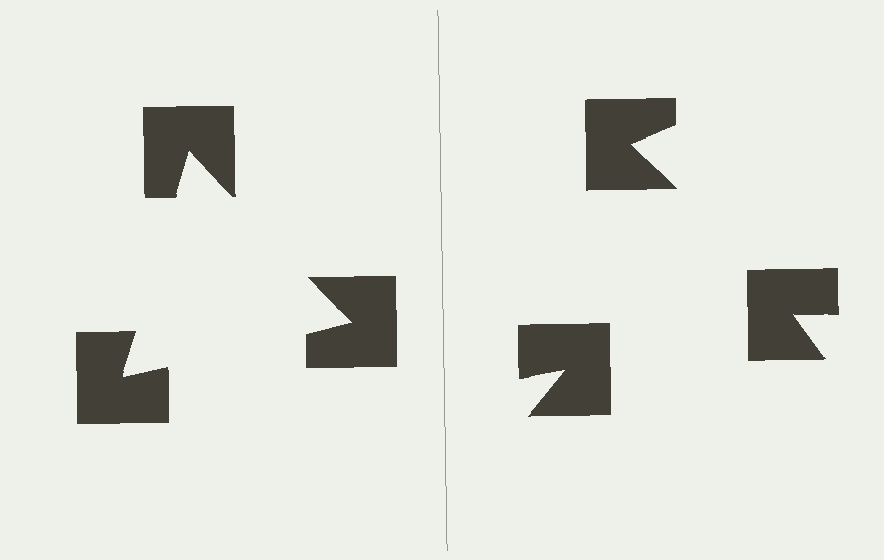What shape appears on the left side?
An illusory triangle.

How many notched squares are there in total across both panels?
6 — 3 on each side.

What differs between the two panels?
The notched squares are positioned identically on both sides; only the wedge orientations differ. On the left they align to a triangle; on the right they are misaligned.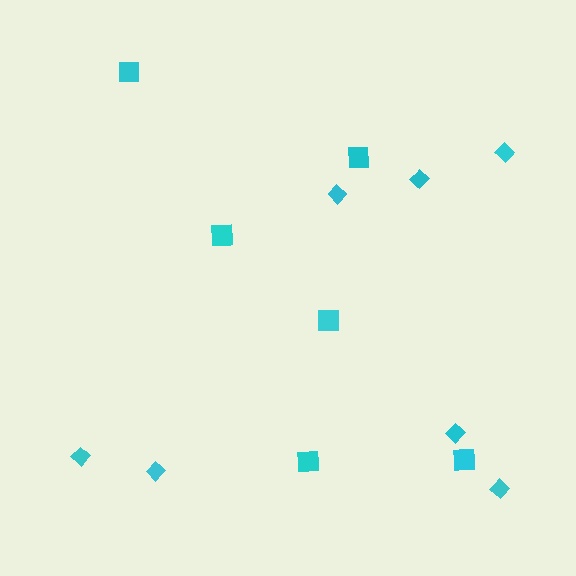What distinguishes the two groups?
There are 2 groups: one group of diamonds (7) and one group of squares (6).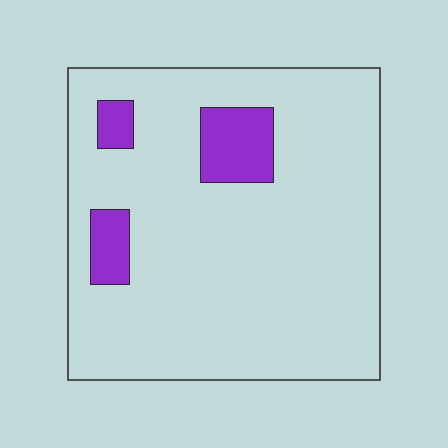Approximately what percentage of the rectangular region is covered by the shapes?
Approximately 10%.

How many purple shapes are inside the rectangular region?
3.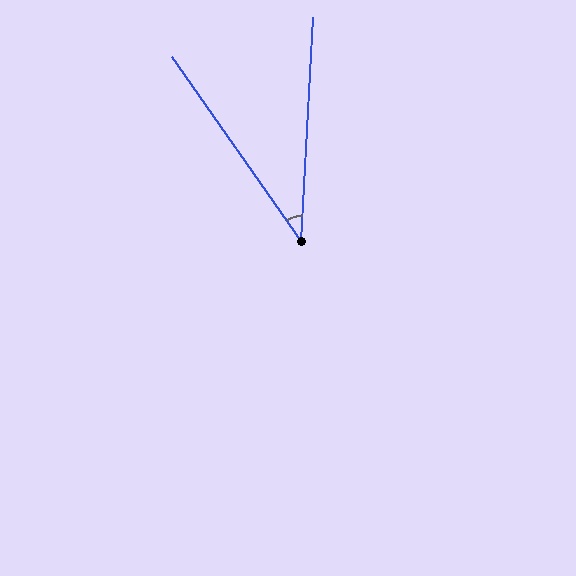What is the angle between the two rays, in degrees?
Approximately 38 degrees.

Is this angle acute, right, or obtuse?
It is acute.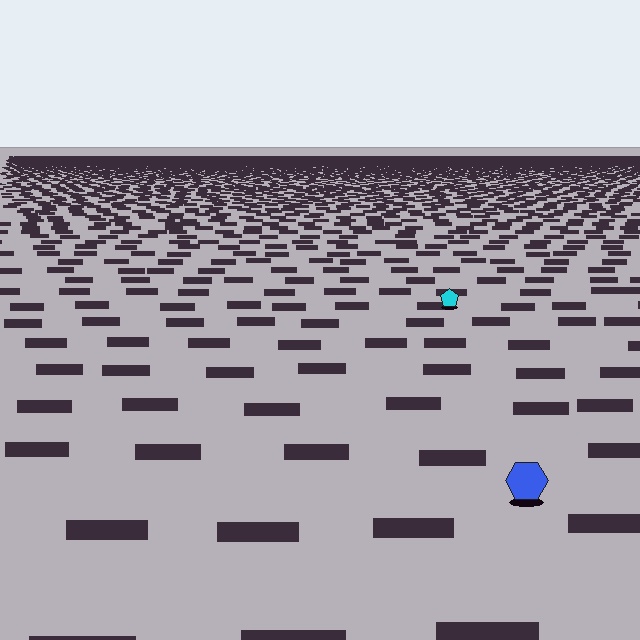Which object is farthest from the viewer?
The cyan pentagon is farthest from the viewer. It appears smaller and the ground texture around it is denser.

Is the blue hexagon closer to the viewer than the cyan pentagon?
Yes. The blue hexagon is closer — you can tell from the texture gradient: the ground texture is coarser near it.